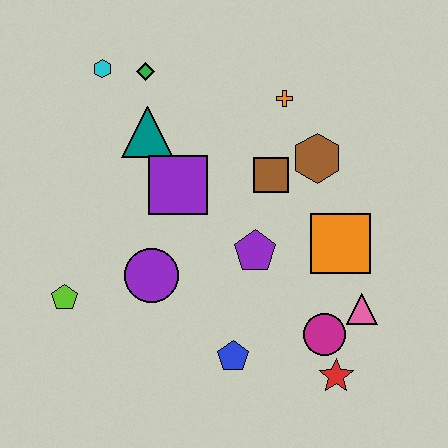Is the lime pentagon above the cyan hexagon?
No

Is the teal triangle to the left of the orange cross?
Yes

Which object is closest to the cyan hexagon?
The green diamond is closest to the cyan hexagon.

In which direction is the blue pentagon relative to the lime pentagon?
The blue pentagon is to the right of the lime pentagon.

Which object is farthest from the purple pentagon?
The cyan hexagon is farthest from the purple pentagon.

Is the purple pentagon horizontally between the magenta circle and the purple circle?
Yes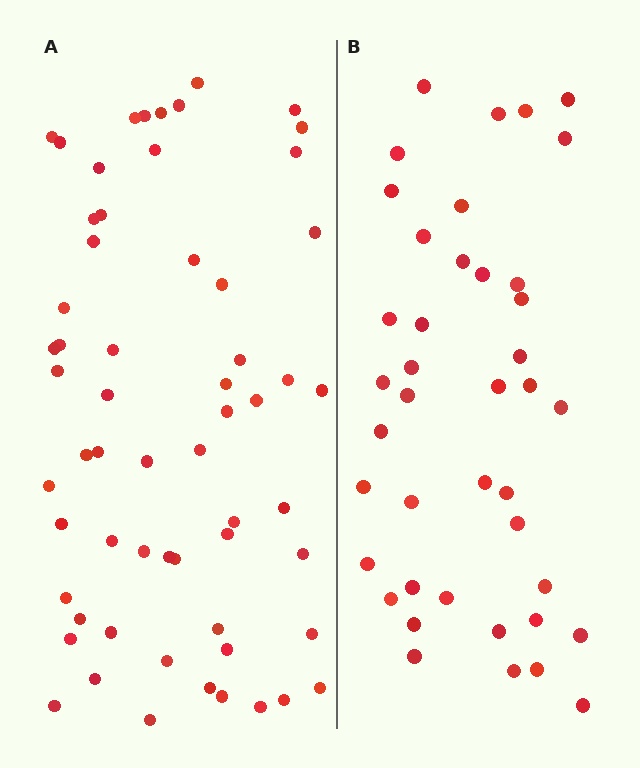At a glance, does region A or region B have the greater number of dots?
Region A (the left region) has more dots.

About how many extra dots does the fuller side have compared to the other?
Region A has approximately 20 more dots than region B.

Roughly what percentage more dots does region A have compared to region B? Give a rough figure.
About 45% more.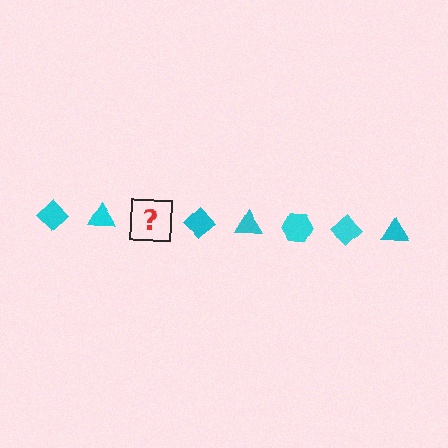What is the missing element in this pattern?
The missing element is a cyan hexagon.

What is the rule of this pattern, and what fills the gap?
The rule is that the pattern cycles through diamond, triangle, hexagon shapes in cyan. The gap should be filled with a cyan hexagon.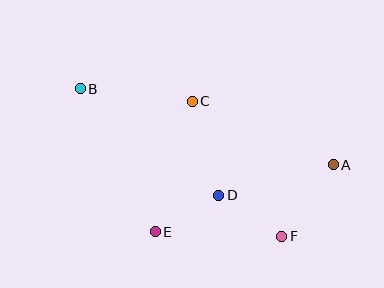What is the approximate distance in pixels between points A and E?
The distance between A and E is approximately 190 pixels.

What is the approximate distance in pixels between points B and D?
The distance between B and D is approximately 174 pixels.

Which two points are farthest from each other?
Points A and B are farthest from each other.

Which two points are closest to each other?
Points D and E are closest to each other.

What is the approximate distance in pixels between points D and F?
The distance between D and F is approximately 75 pixels.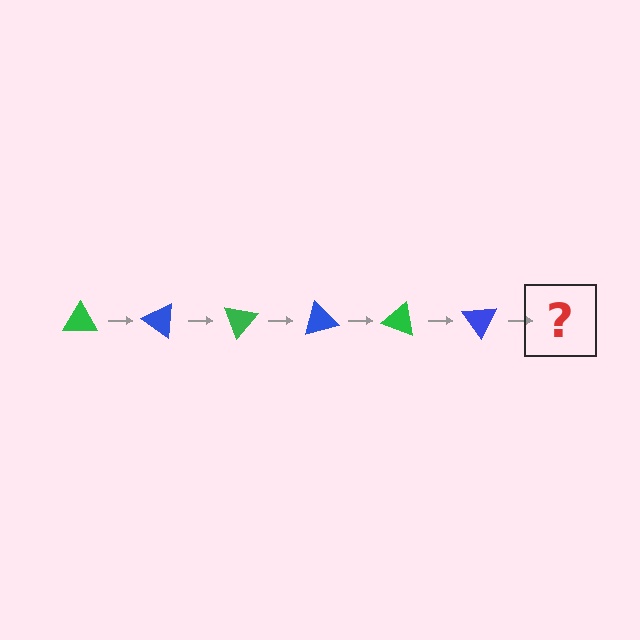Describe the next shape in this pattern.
It should be a green triangle, rotated 210 degrees from the start.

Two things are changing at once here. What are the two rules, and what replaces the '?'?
The two rules are that it rotates 35 degrees each step and the color cycles through green and blue. The '?' should be a green triangle, rotated 210 degrees from the start.